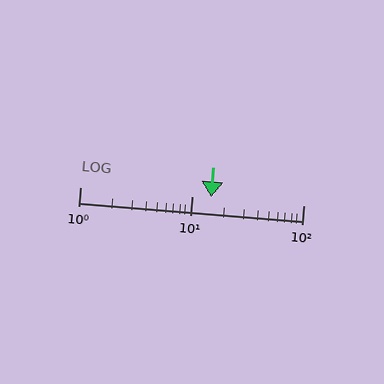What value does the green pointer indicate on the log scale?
The pointer indicates approximately 15.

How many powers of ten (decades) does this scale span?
The scale spans 2 decades, from 1 to 100.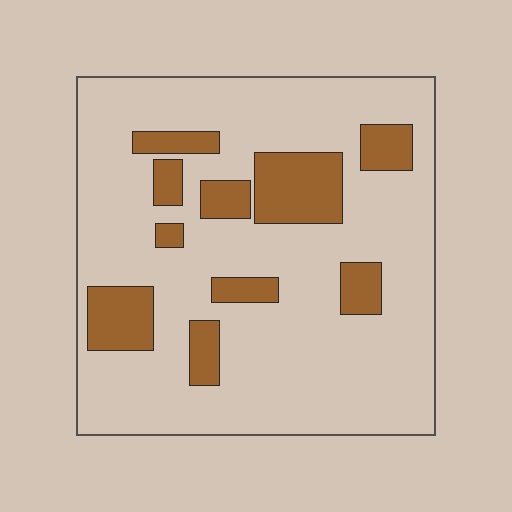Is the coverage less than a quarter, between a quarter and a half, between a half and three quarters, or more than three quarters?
Less than a quarter.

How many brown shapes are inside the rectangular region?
10.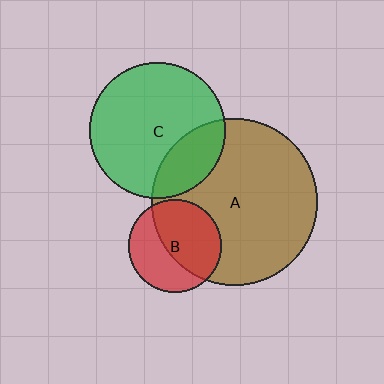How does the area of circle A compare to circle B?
Approximately 3.2 times.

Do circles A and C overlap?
Yes.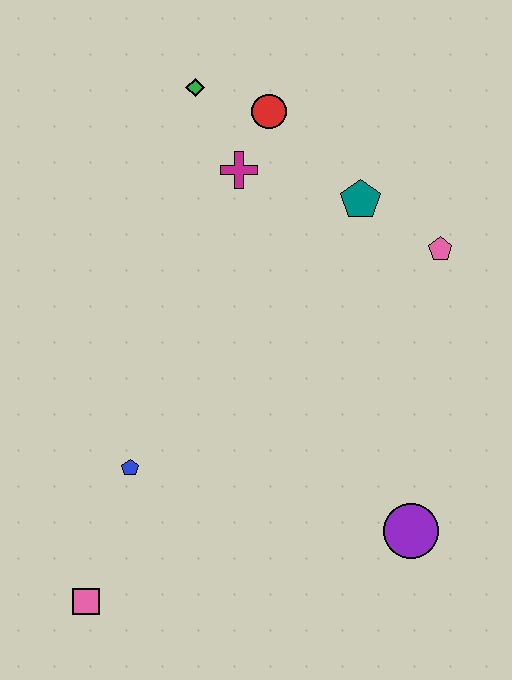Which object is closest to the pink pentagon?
The teal pentagon is closest to the pink pentagon.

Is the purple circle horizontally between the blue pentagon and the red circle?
No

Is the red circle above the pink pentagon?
Yes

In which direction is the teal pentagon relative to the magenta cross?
The teal pentagon is to the right of the magenta cross.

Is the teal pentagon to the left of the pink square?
No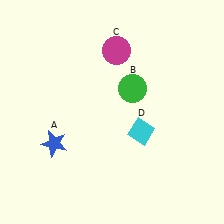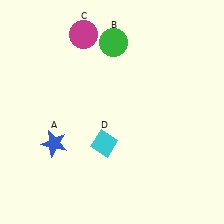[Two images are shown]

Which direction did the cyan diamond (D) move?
The cyan diamond (D) moved left.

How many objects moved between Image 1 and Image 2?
3 objects moved between the two images.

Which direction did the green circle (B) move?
The green circle (B) moved up.